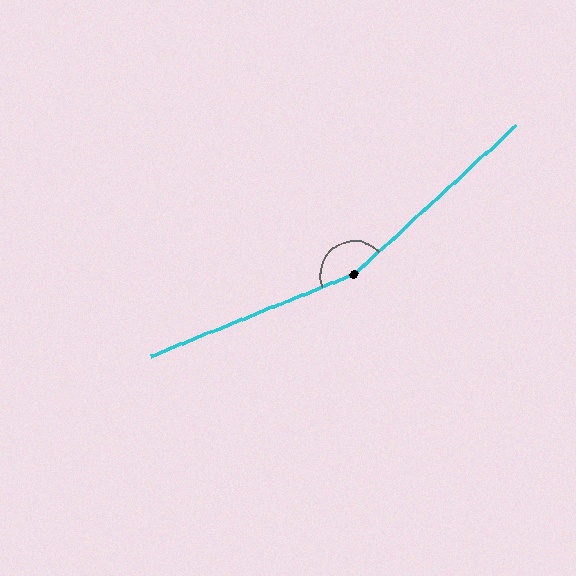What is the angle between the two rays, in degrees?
Approximately 159 degrees.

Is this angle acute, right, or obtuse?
It is obtuse.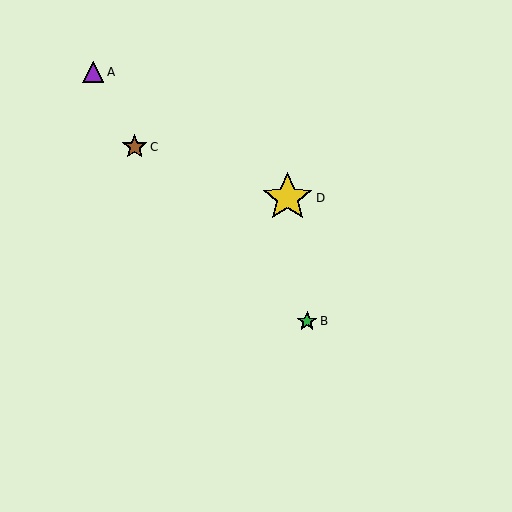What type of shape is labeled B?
Shape B is a green star.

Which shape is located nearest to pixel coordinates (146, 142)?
The brown star (labeled C) at (135, 147) is nearest to that location.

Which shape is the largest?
The yellow star (labeled D) is the largest.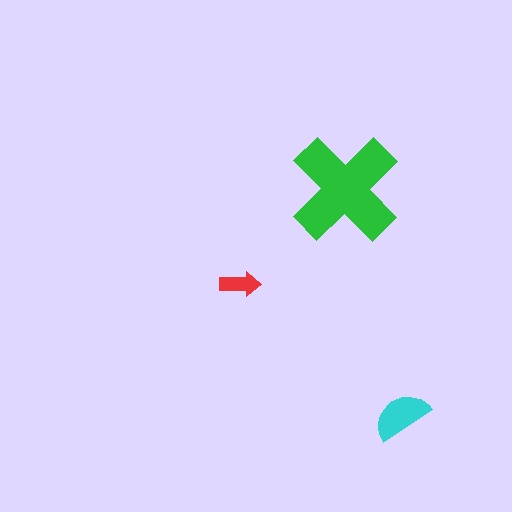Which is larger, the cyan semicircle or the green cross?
The green cross.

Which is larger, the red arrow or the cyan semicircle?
The cyan semicircle.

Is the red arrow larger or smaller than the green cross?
Smaller.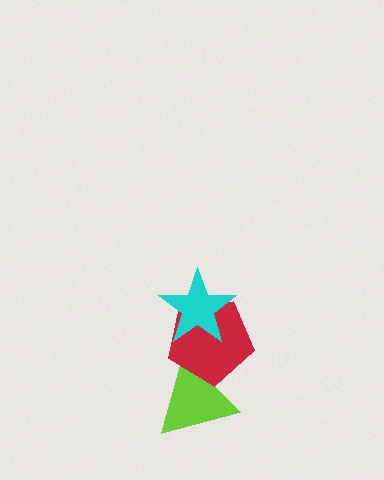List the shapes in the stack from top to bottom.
From top to bottom: the cyan star, the red pentagon, the lime triangle.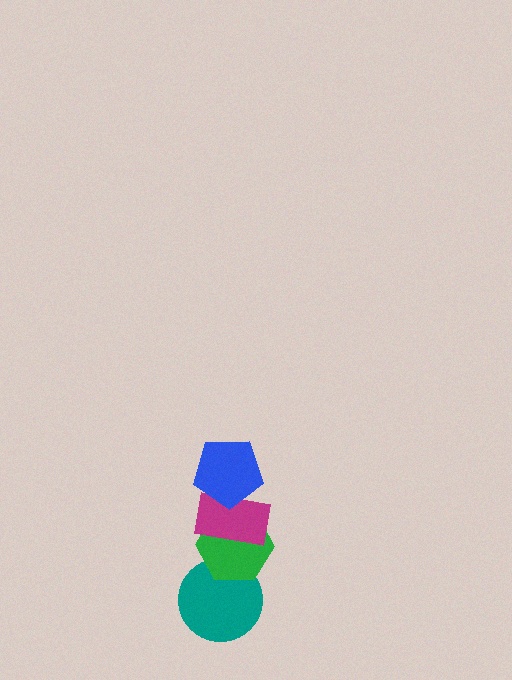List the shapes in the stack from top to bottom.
From top to bottom: the blue pentagon, the magenta rectangle, the green hexagon, the teal circle.